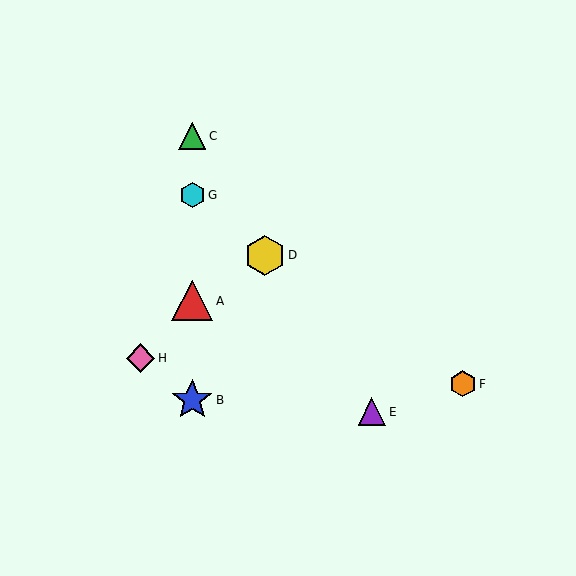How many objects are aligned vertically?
4 objects (A, B, C, G) are aligned vertically.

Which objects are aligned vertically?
Objects A, B, C, G are aligned vertically.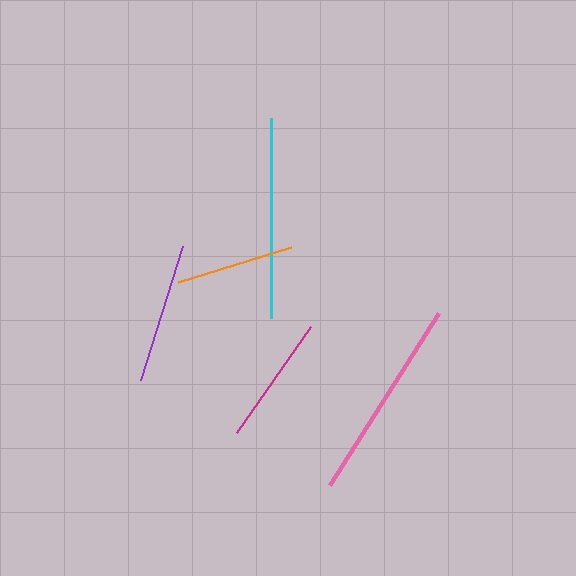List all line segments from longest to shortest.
From longest to shortest: pink, cyan, purple, magenta, orange.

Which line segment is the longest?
The pink line is the longest at approximately 203 pixels.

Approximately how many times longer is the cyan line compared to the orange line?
The cyan line is approximately 1.7 times the length of the orange line.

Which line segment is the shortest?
The orange line is the shortest at approximately 118 pixels.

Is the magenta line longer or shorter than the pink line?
The pink line is longer than the magenta line.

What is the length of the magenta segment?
The magenta segment is approximately 129 pixels long.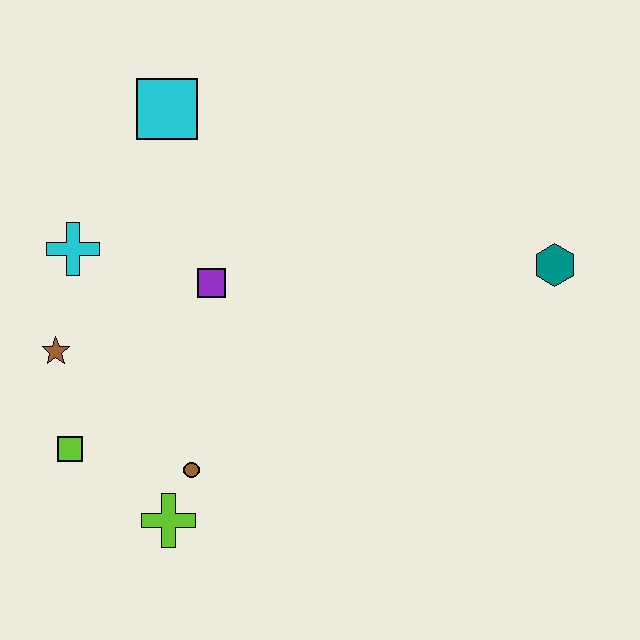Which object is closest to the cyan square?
The cyan cross is closest to the cyan square.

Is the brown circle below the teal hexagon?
Yes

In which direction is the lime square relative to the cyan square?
The lime square is below the cyan square.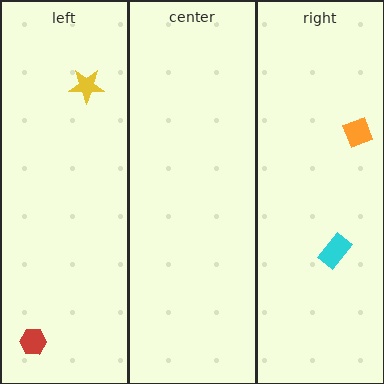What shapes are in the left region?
The red hexagon, the yellow star.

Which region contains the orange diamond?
The right region.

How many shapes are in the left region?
2.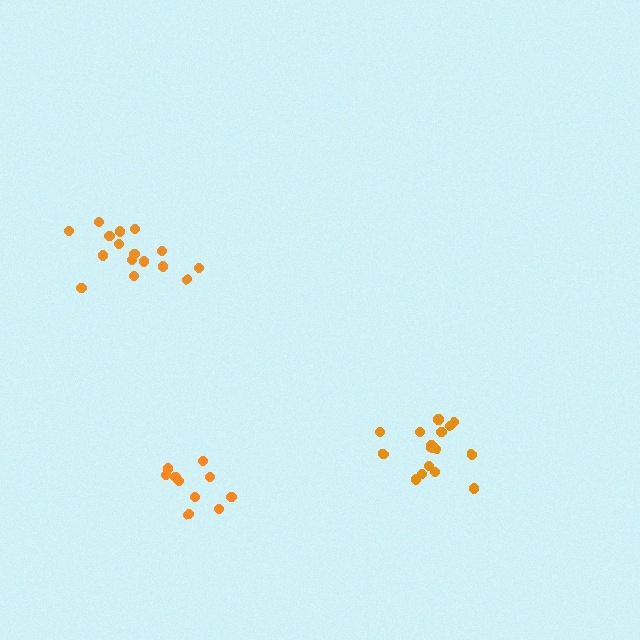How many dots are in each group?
Group 1: 16 dots, Group 2: 16 dots, Group 3: 10 dots (42 total).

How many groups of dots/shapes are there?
There are 3 groups.